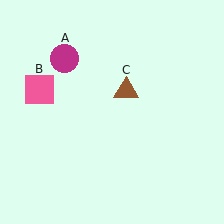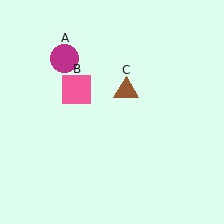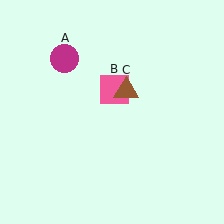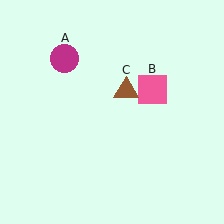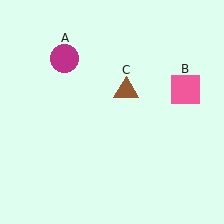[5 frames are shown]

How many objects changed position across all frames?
1 object changed position: pink square (object B).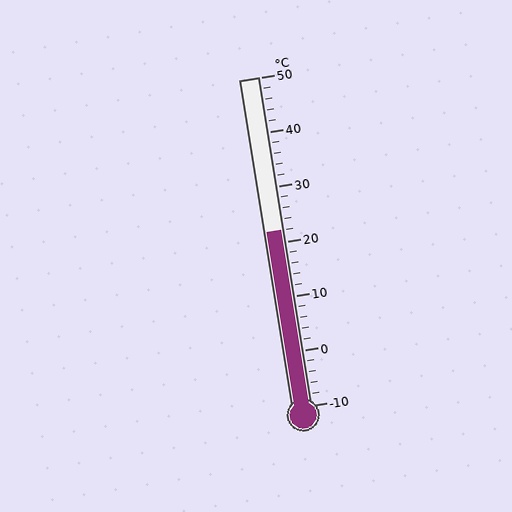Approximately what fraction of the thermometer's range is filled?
The thermometer is filled to approximately 55% of its range.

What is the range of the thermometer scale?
The thermometer scale ranges from -10°C to 50°C.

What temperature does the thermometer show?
The thermometer shows approximately 22°C.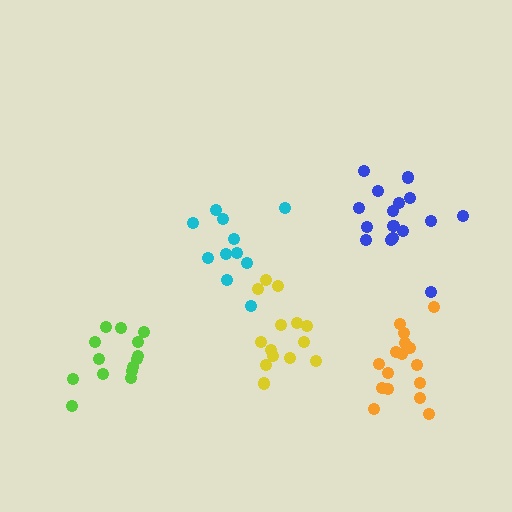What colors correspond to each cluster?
The clusters are colored: lime, blue, cyan, orange, yellow.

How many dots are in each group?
Group 1: 14 dots, Group 2: 16 dots, Group 3: 11 dots, Group 4: 16 dots, Group 5: 14 dots (71 total).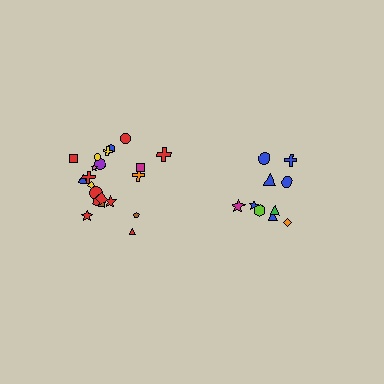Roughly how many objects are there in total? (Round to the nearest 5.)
Roughly 30 objects in total.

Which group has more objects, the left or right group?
The left group.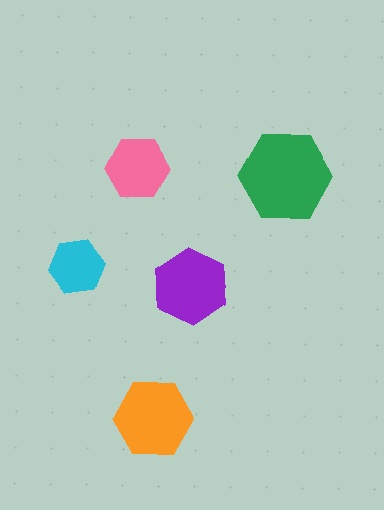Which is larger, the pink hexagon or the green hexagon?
The green one.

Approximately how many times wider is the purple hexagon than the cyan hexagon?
About 1.5 times wider.